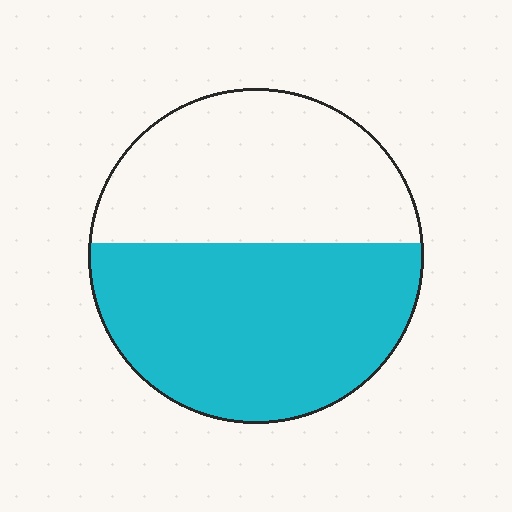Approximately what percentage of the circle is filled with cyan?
Approximately 55%.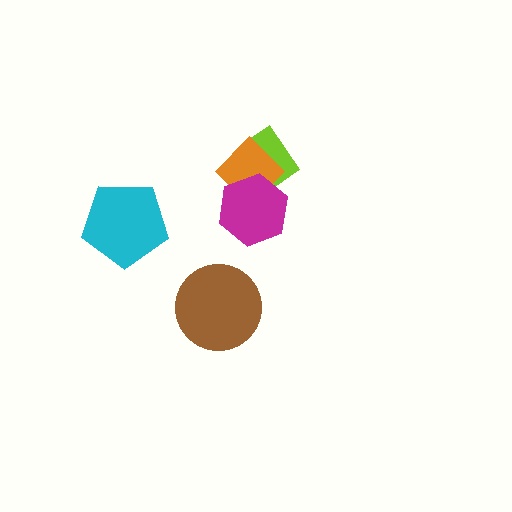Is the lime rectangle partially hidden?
Yes, it is partially covered by another shape.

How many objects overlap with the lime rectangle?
2 objects overlap with the lime rectangle.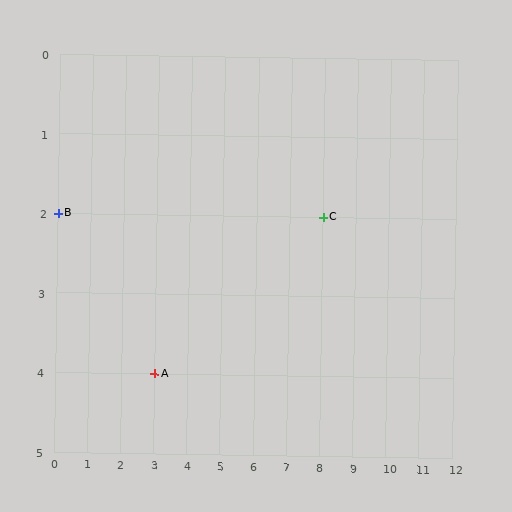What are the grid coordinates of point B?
Point B is at grid coordinates (0, 2).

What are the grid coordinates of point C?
Point C is at grid coordinates (8, 2).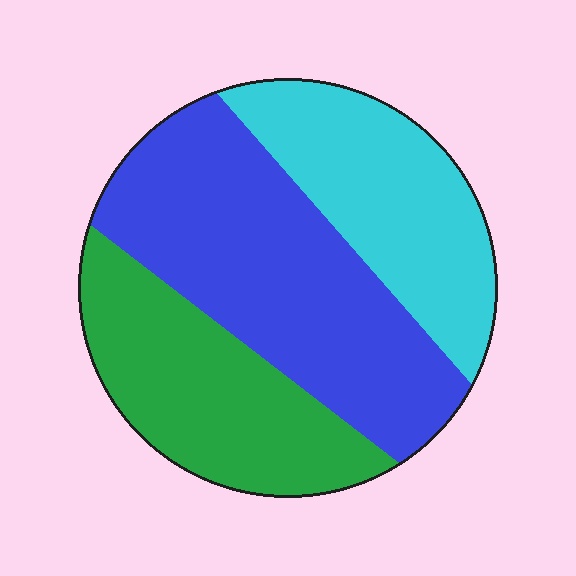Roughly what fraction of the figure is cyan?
Cyan takes up about one quarter (1/4) of the figure.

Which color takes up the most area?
Blue, at roughly 45%.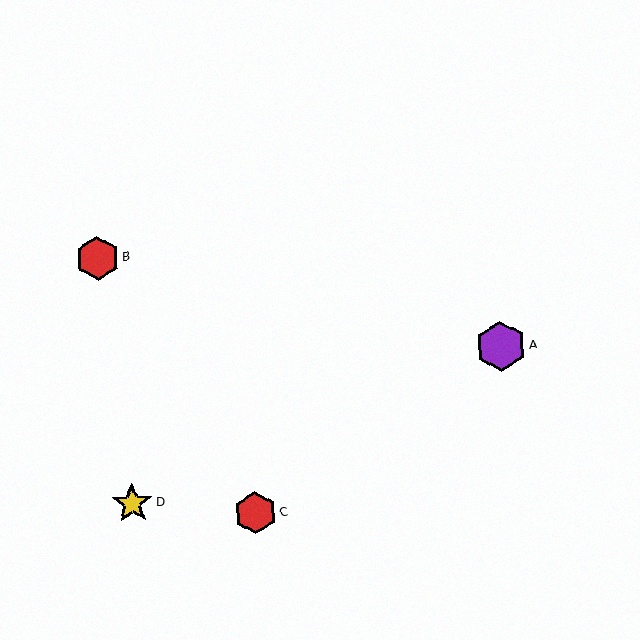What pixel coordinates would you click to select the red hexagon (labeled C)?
Click at (255, 513) to select the red hexagon C.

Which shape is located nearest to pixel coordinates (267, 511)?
The red hexagon (labeled C) at (255, 513) is nearest to that location.